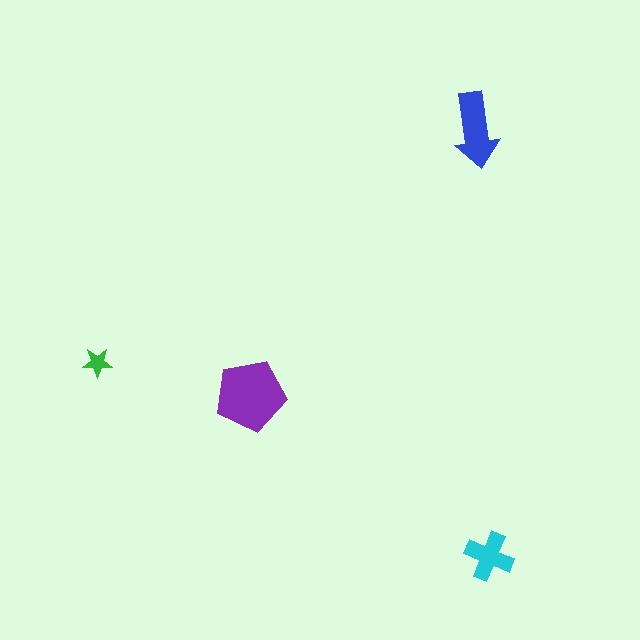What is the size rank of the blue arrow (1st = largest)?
2nd.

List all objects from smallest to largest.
The green star, the cyan cross, the blue arrow, the purple pentagon.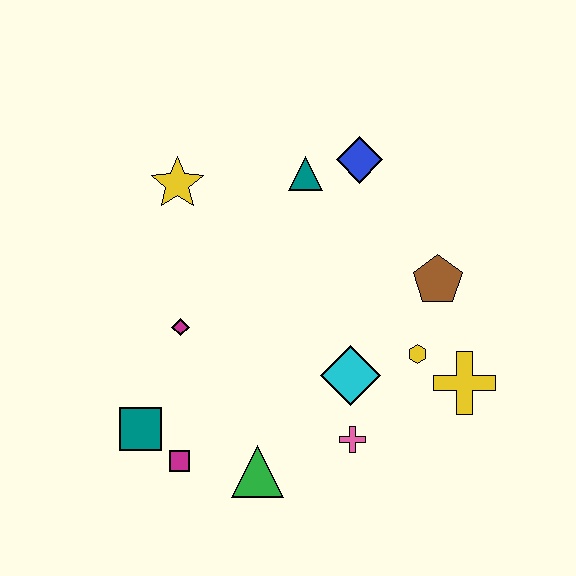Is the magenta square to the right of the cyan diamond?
No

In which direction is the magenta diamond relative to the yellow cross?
The magenta diamond is to the left of the yellow cross.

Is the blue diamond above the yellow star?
Yes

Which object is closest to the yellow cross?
The yellow hexagon is closest to the yellow cross.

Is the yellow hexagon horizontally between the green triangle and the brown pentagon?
Yes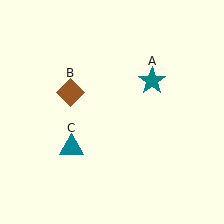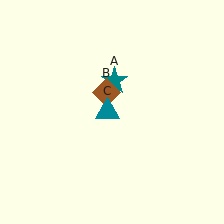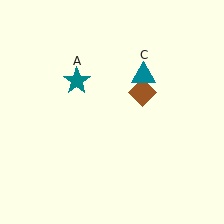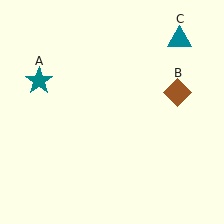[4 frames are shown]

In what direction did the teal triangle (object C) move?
The teal triangle (object C) moved up and to the right.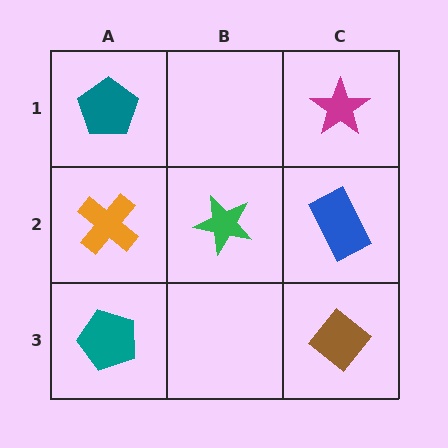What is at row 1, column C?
A magenta star.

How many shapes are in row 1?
2 shapes.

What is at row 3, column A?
A teal pentagon.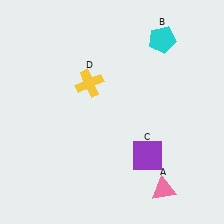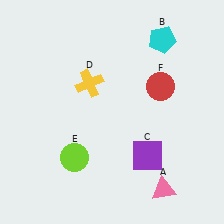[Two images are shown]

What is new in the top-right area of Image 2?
A red circle (F) was added in the top-right area of Image 2.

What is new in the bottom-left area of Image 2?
A lime circle (E) was added in the bottom-left area of Image 2.